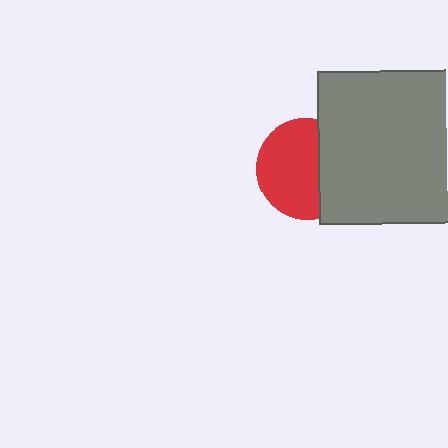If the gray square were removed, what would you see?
You would see the complete red circle.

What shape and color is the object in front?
The object in front is a gray square.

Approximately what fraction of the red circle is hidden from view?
Roughly 35% of the red circle is hidden behind the gray square.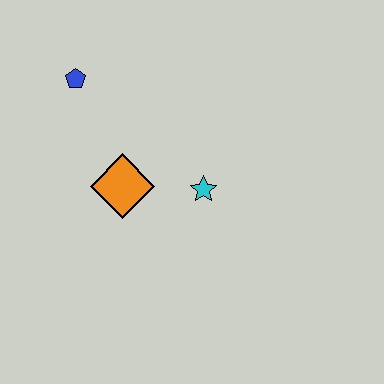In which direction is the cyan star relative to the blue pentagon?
The cyan star is to the right of the blue pentagon.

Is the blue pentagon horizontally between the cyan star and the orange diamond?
No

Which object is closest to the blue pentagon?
The orange diamond is closest to the blue pentagon.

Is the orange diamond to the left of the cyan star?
Yes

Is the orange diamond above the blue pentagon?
No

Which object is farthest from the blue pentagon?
The cyan star is farthest from the blue pentagon.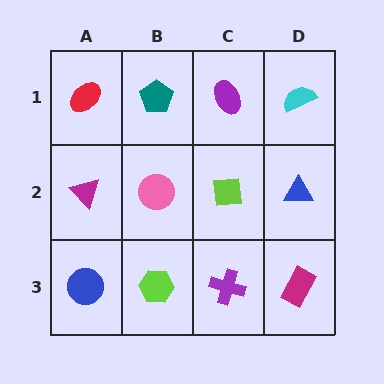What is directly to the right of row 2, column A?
A pink circle.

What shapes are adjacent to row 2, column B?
A teal pentagon (row 1, column B), a lime hexagon (row 3, column B), a magenta triangle (row 2, column A), a lime square (row 2, column C).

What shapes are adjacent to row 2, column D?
A cyan semicircle (row 1, column D), a magenta rectangle (row 3, column D), a lime square (row 2, column C).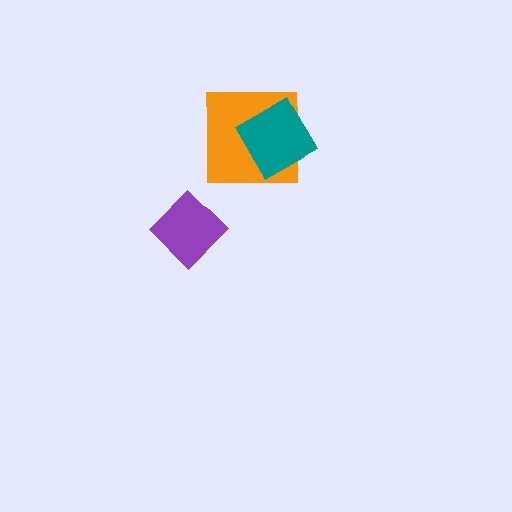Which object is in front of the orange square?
The teal diamond is in front of the orange square.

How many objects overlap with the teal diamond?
1 object overlaps with the teal diamond.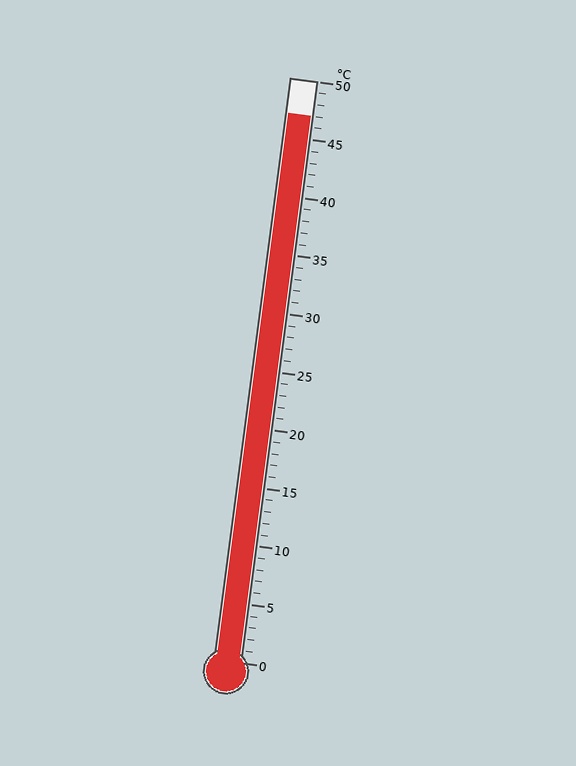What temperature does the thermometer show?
The thermometer shows approximately 47°C.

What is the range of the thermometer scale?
The thermometer scale ranges from 0°C to 50°C.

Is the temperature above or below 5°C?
The temperature is above 5°C.